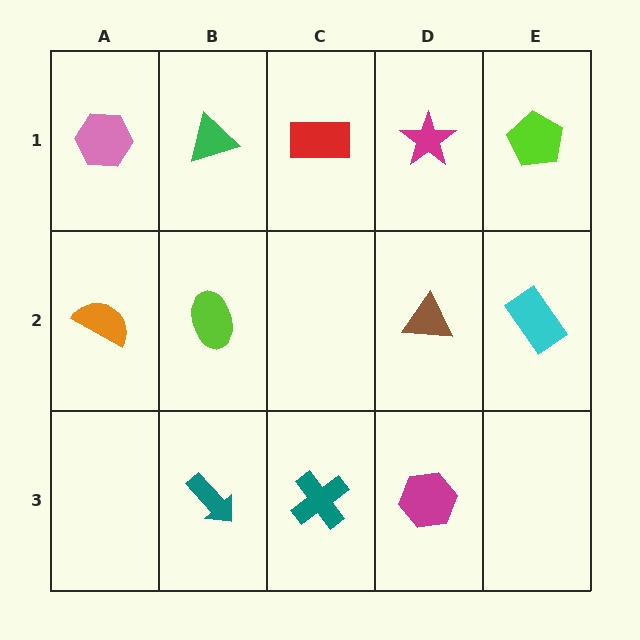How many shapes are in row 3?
3 shapes.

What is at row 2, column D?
A brown triangle.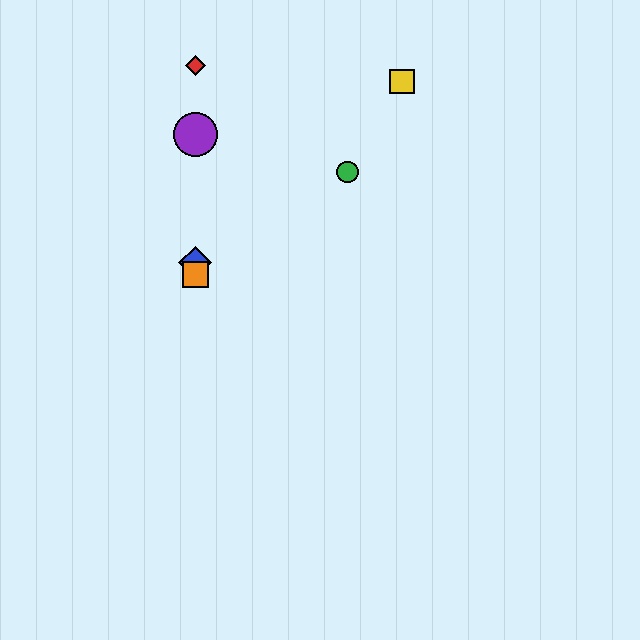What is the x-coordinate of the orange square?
The orange square is at x≈195.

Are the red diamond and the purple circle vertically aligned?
Yes, both are at x≈195.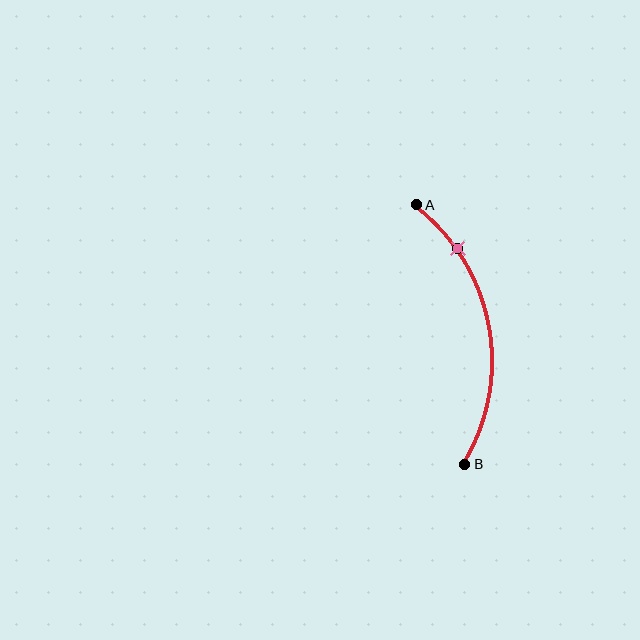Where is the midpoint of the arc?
The arc midpoint is the point on the curve farthest from the straight line joining A and B. It sits to the right of that line.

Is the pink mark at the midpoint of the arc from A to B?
No. The pink mark lies on the arc but is closer to endpoint A. The arc midpoint would be at the point on the curve equidistant along the arc from both A and B.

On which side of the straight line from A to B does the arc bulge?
The arc bulges to the right of the straight line connecting A and B.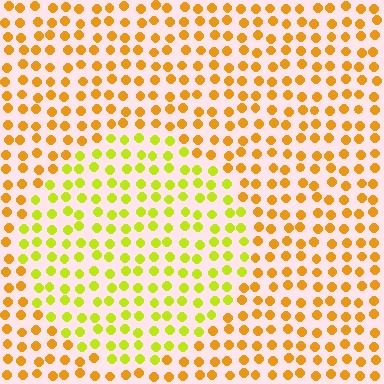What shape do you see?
I see a circle.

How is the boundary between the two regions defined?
The boundary is defined purely by a slight shift in hue (about 36 degrees). Spacing, size, and orientation are identical on both sides.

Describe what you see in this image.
The image is filled with small orange elements in a uniform arrangement. A circle-shaped region is visible where the elements are tinted to a slightly different hue, forming a subtle color boundary.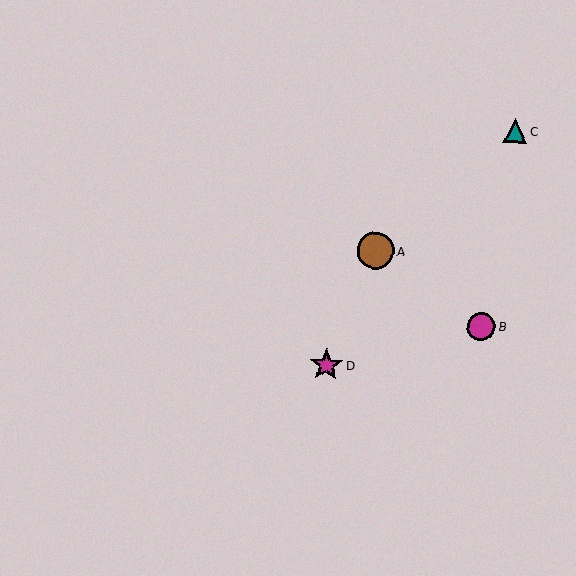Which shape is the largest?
The brown circle (labeled A) is the largest.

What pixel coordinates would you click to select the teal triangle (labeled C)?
Click at (515, 131) to select the teal triangle C.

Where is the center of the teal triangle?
The center of the teal triangle is at (515, 131).